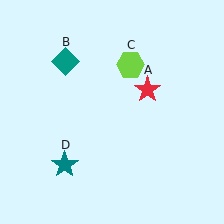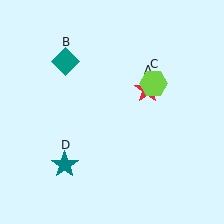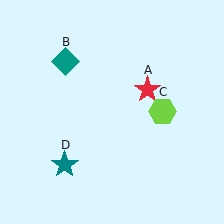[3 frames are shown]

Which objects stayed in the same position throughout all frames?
Red star (object A) and teal diamond (object B) and teal star (object D) remained stationary.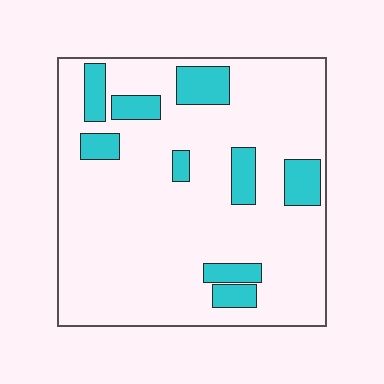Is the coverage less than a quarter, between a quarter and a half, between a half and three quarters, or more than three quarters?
Less than a quarter.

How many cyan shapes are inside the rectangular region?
9.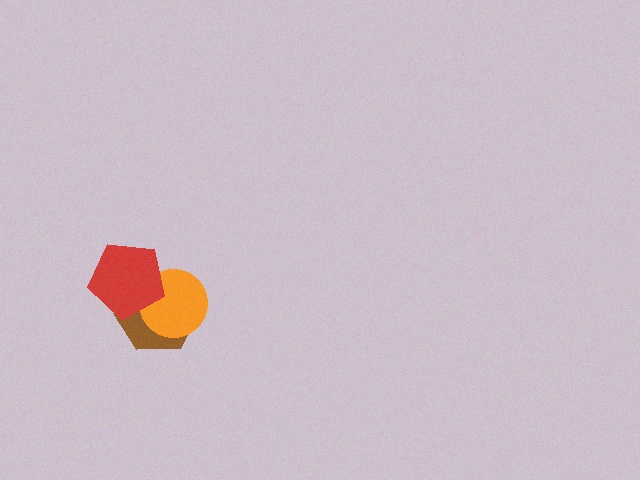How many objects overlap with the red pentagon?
2 objects overlap with the red pentagon.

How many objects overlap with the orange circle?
2 objects overlap with the orange circle.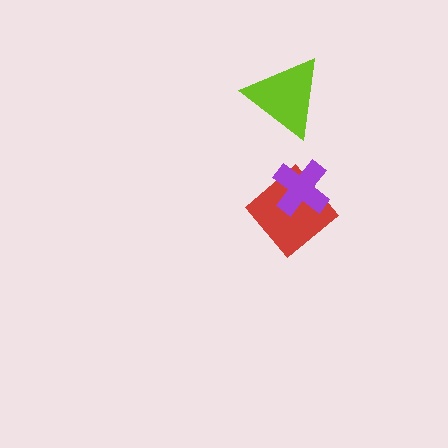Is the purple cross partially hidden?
No, no other shape covers it.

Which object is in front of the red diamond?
The purple cross is in front of the red diamond.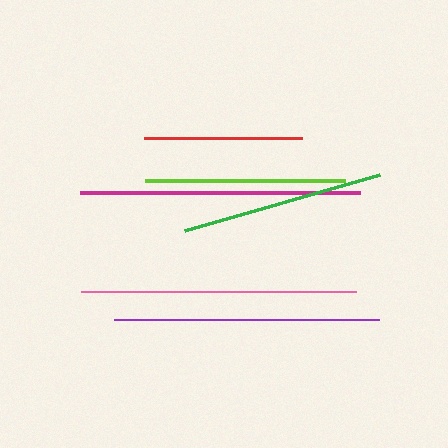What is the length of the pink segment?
The pink segment is approximately 275 pixels long.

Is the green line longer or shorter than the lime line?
The green line is longer than the lime line.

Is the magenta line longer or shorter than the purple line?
The magenta line is longer than the purple line.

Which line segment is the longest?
The magenta line is the longest at approximately 280 pixels.